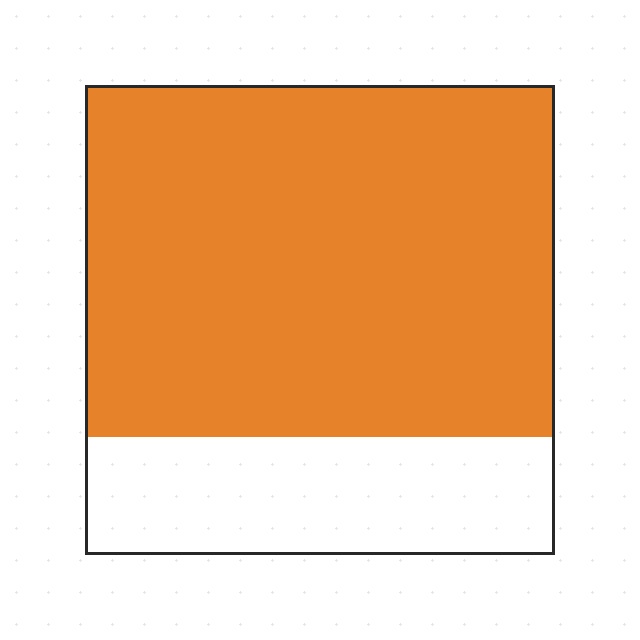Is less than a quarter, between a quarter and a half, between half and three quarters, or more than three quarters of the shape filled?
Between half and three quarters.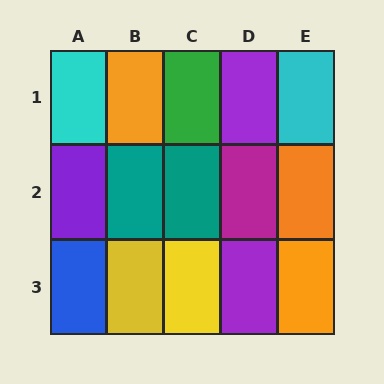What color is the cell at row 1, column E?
Cyan.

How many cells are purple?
3 cells are purple.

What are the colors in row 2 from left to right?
Purple, teal, teal, magenta, orange.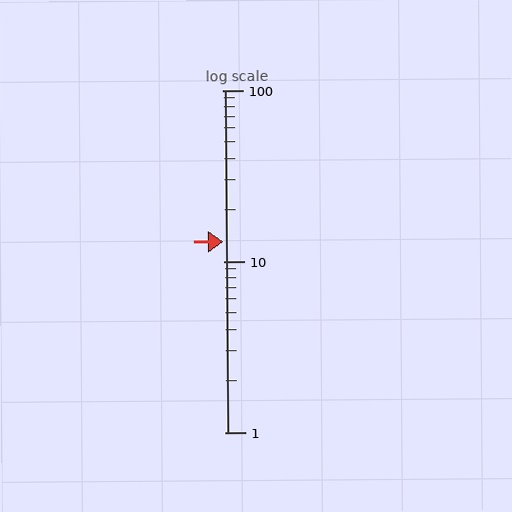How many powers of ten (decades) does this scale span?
The scale spans 2 decades, from 1 to 100.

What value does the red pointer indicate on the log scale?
The pointer indicates approximately 13.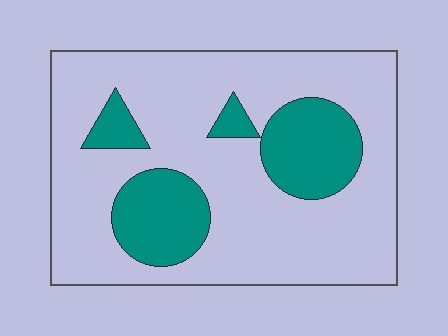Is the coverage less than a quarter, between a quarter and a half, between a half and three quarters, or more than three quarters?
Less than a quarter.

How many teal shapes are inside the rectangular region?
4.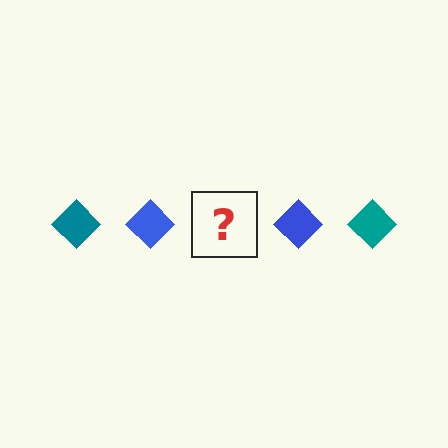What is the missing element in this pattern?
The missing element is a teal diamond.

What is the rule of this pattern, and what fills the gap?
The rule is that the pattern cycles through teal, blue diamonds. The gap should be filled with a teal diamond.